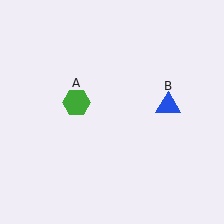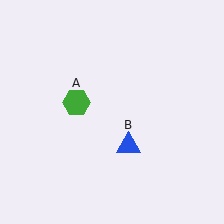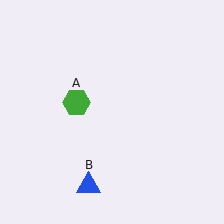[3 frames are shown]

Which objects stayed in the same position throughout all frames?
Green hexagon (object A) remained stationary.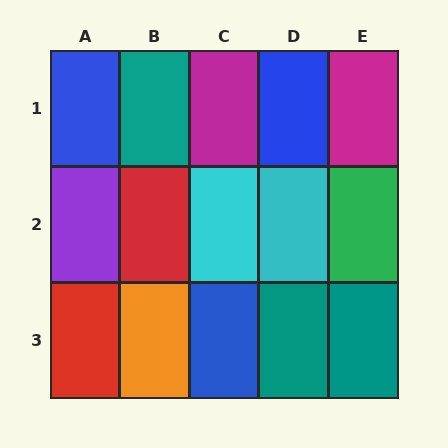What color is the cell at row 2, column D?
Cyan.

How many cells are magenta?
2 cells are magenta.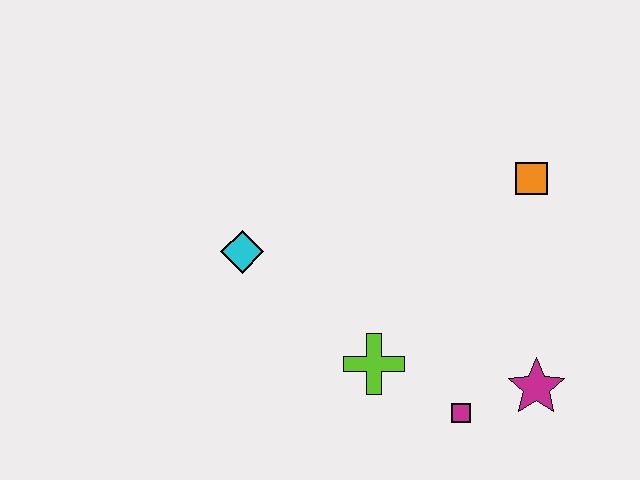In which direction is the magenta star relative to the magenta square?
The magenta star is to the right of the magenta square.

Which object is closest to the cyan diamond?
The lime cross is closest to the cyan diamond.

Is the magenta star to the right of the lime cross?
Yes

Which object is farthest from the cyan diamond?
The magenta star is farthest from the cyan diamond.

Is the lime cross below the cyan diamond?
Yes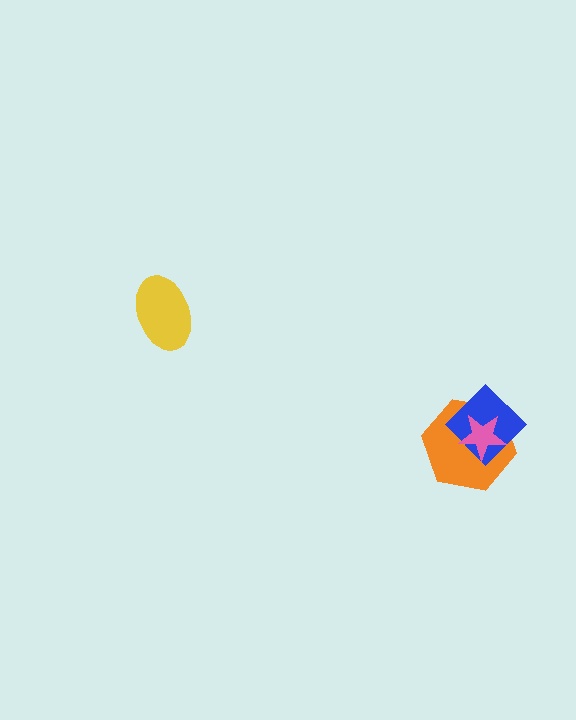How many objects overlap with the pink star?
2 objects overlap with the pink star.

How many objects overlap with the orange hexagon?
2 objects overlap with the orange hexagon.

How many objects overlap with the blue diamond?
2 objects overlap with the blue diamond.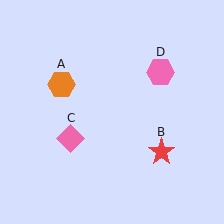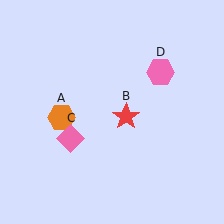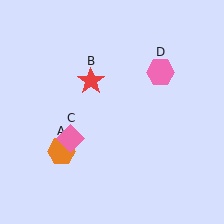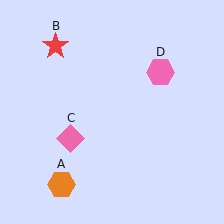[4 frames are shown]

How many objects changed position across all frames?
2 objects changed position: orange hexagon (object A), red star (object B).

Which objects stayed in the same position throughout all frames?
Pink diamond (object C) and pink hexagon (object D) remained stationary.